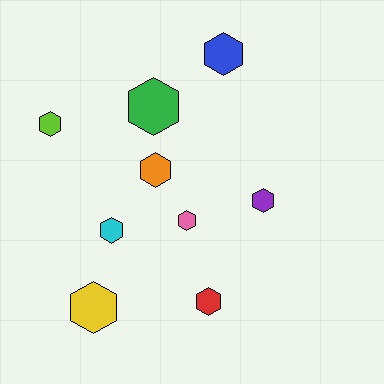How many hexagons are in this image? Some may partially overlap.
There are 9 hexagons.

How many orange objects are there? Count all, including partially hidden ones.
There is 1 orange object.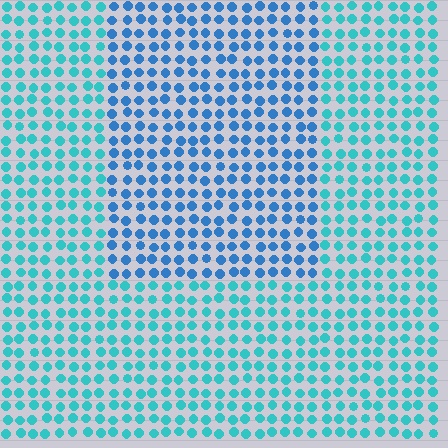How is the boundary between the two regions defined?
The boundary is defined purely by a slight shift in hue (about 31 degrees). Spacing, size, and orientation are identical on both sides.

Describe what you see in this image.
The image is filled with small cyan elements in a uniform arrangement. A rectangle-shaped region is visible where the elements are tinted to a slightly different hue, forming a subtle color boundary.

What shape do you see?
I see a rectangle.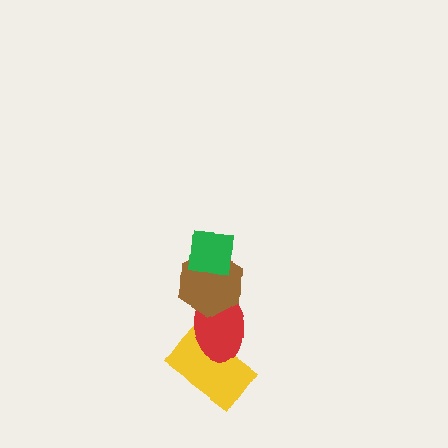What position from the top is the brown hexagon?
The brown hexagon is 2nd from the top.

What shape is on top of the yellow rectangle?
The red ellipse is on top of the yellow rectangle.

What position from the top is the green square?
The green square is 1st from the top.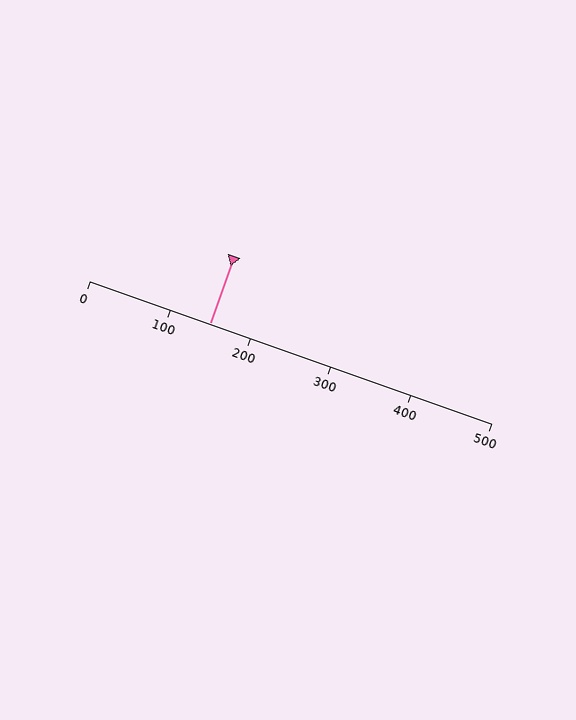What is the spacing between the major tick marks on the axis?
The major ticks are spaced 100 apart.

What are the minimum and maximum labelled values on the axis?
The axis runs from 0 to 500.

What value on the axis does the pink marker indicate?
The marker indicates approximately 150.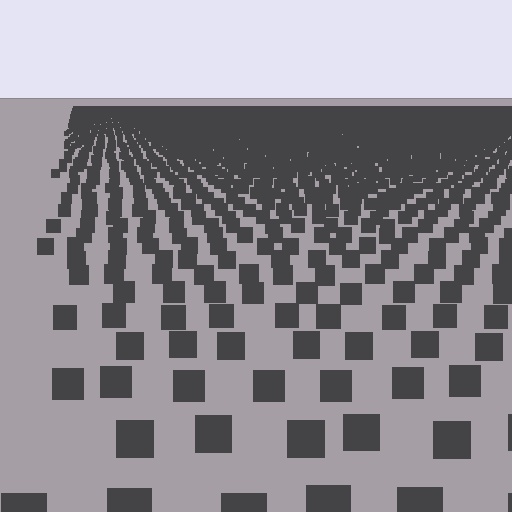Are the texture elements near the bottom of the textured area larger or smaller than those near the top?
Larger. Near the bottom, elements are closer to the viewer and appear at a bigger on-screen size.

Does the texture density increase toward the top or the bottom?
Density increases toward the top.